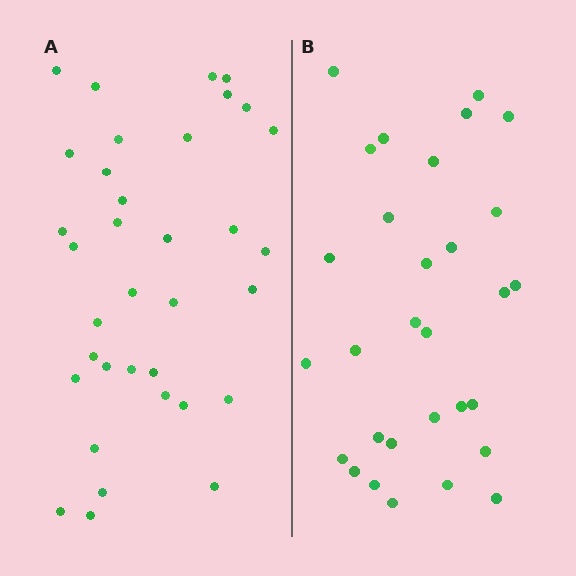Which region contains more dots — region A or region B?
Region A (the left region) has more dots.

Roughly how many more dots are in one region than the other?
Region A has about 5 more dots than region B.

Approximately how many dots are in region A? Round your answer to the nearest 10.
About 40 dots. (The exact count is 35, which rounds to 40.)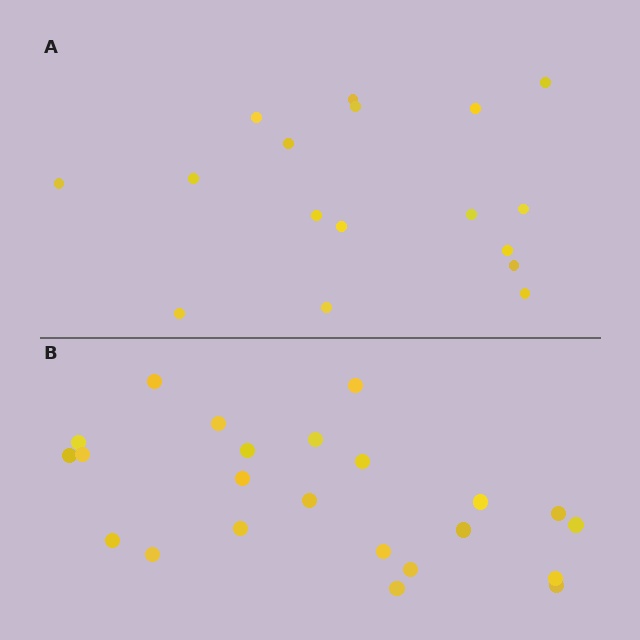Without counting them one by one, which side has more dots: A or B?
Region B (the bottom region) has more dots.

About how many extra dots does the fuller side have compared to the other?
Region B has about 6 more dots than region A.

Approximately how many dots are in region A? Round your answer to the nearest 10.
About 20 dots. (The exact count is 17, which rounds to 20.)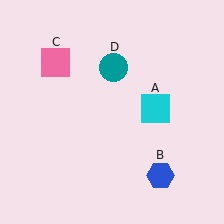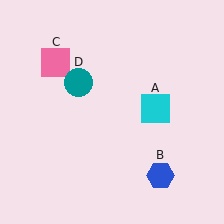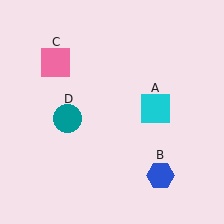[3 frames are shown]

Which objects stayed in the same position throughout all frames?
Cyan square (object A) and blue hexagon (object B) and pink square (object C) remained stationary.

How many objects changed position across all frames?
1 object changed position: teal circle (object D).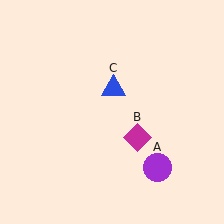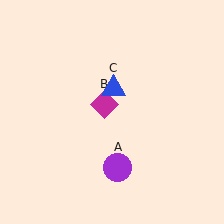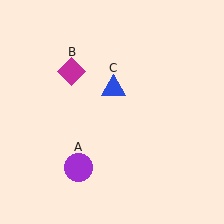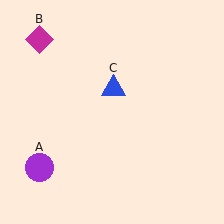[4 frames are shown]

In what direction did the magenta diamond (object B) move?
The magenta diamond (object B) moved up and to the left.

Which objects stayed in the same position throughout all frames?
Blue triangle (object C) remained stationary.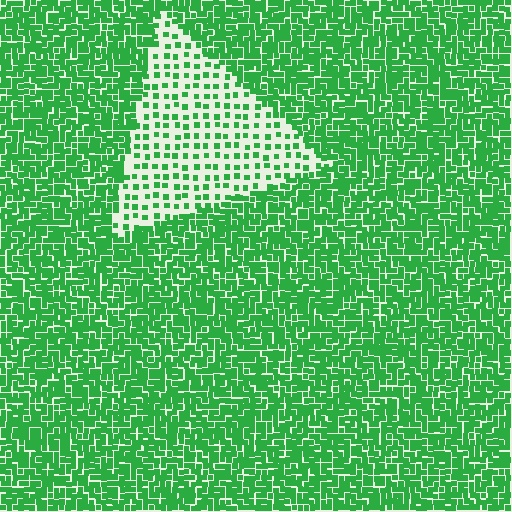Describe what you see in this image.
The image contains small green elements arranged at two different densities. A triangle-shaped region is visible where the elements are less densely packed than the surrounding area.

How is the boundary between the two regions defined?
The boundary is defined by a change in element density (approximately 2.9x ratio). All elements are the same color, size, and shape.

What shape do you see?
I see a triangle.